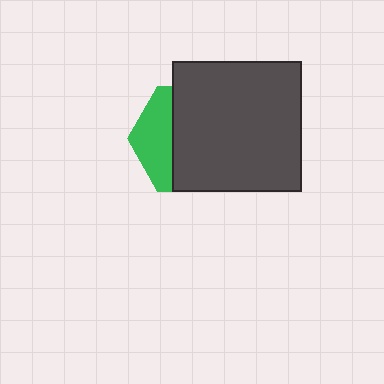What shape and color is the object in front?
The object in front is a dark gray square.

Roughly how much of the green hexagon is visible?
A small part of it is visible (roughly 32%).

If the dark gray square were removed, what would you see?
You would see the complete green hexagon.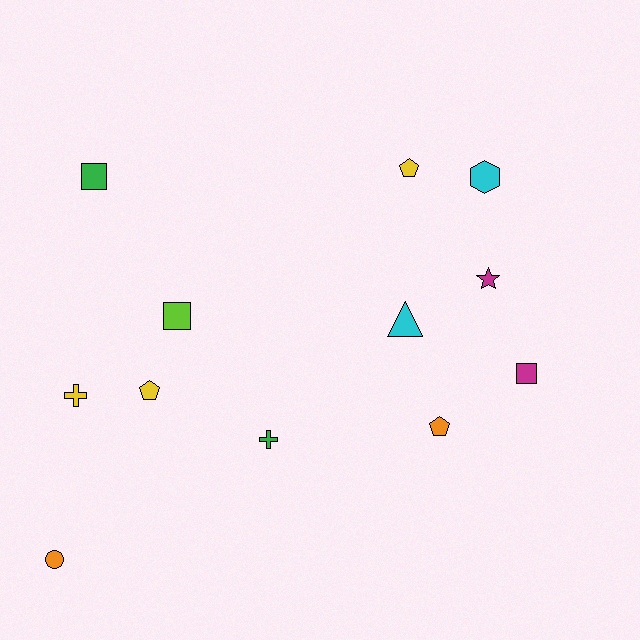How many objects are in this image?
There are 12 objects.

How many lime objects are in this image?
There is 1 lime object.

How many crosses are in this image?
There are 2 crosses.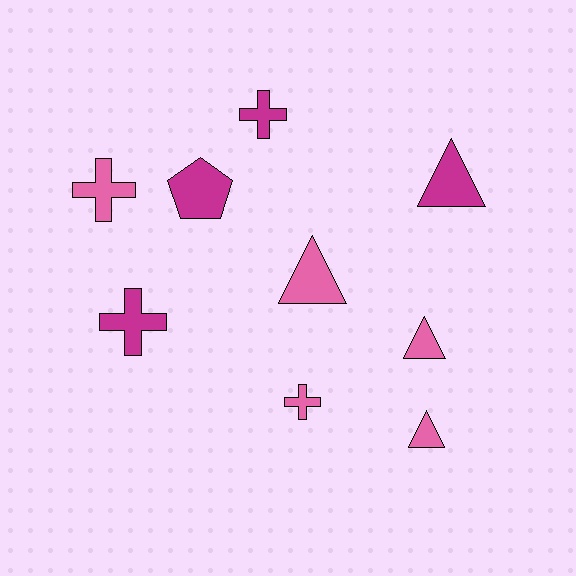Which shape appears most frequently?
Triangle, with 4 objects.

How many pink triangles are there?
There are 3 pink triangles.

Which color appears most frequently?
Pink, with 5 objects.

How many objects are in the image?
There are 9 objects.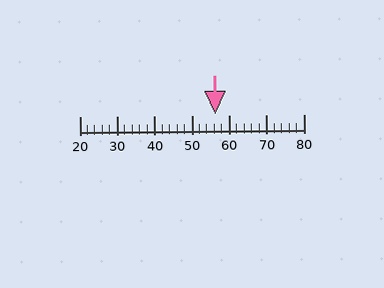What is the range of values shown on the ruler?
The ruler shows values from 20 to 80.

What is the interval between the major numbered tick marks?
The major tick marks are spaced 10 units apart.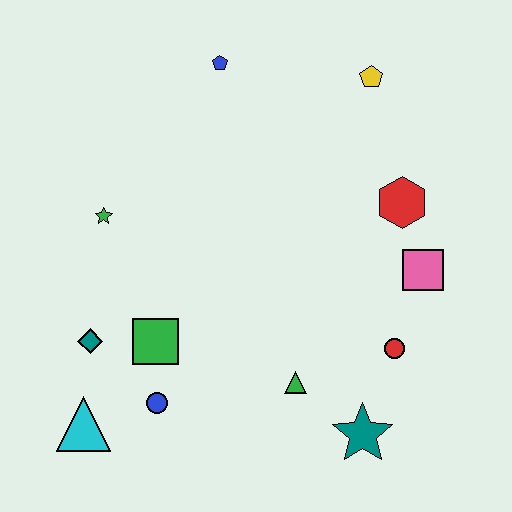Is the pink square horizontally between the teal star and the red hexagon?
No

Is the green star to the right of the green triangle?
No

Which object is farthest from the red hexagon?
The cyan triangle is farthest from the red hexagon.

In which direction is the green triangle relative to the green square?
The green triangle is to the right of the green square.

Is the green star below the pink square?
No